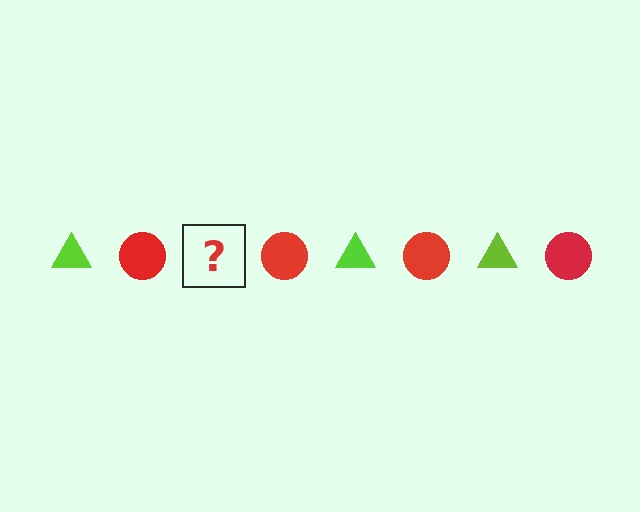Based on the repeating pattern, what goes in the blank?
The blank should be a lime triangle.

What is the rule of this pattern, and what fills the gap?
The rule is that the pattern alternates between lime triangle and red circle. The gap should be filled with a lime triangle.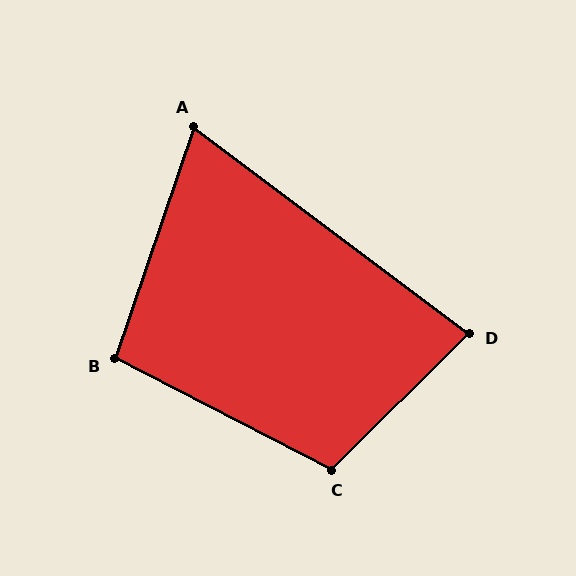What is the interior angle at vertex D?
Approximately 82 degrees (acute).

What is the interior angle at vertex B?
Approximately 98 degrees (obtuse).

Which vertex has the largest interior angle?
C, at approximately 108 degrees.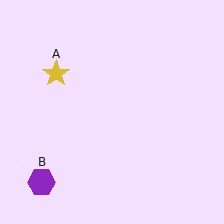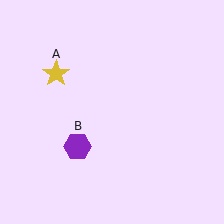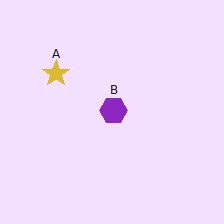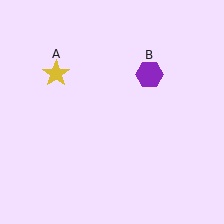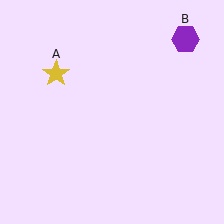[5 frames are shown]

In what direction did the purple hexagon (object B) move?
The purple hexagon (object B) moved up and to the right.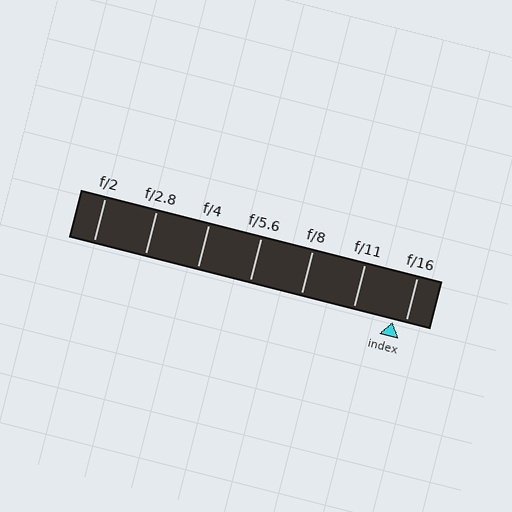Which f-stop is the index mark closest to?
The index mark is closest to f/16.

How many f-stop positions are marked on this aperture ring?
There are 7 f-stop positions marked.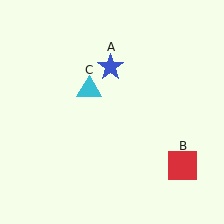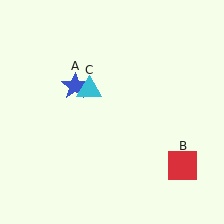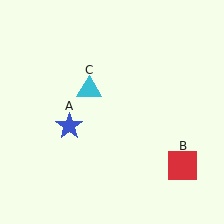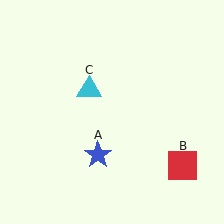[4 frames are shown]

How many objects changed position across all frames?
1 object changed position: blue star (object A).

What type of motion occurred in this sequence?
The blue star (object A) rotated counterclockwise around the center of the scene.